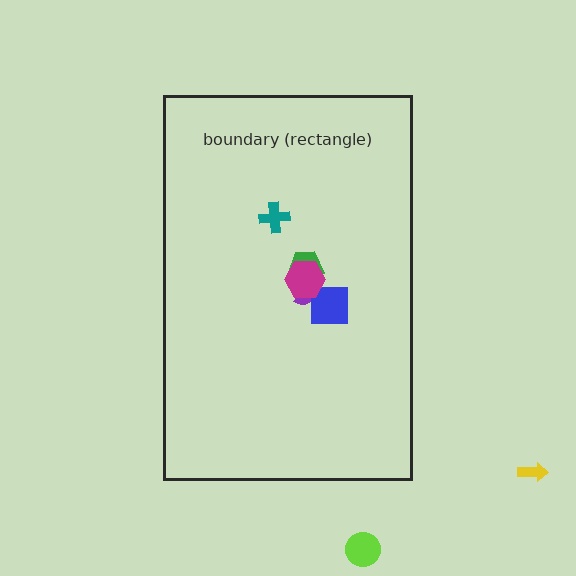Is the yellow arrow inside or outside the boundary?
Outside.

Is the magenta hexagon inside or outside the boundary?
Inside.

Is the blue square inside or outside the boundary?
Inside.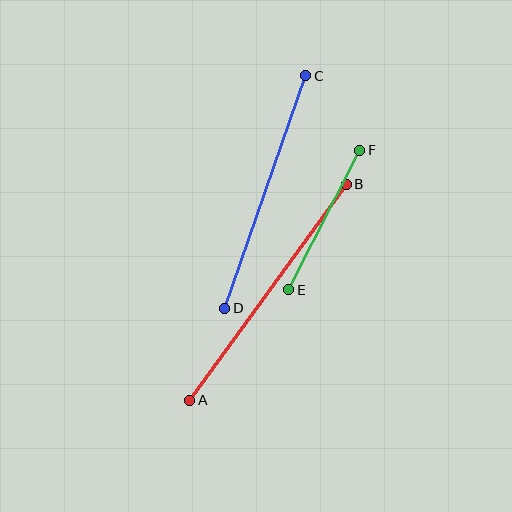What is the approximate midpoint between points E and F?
The midpoint is at approximately (324, 220) pixels.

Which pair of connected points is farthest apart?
Points A and B are farthest apart.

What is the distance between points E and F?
The distance is approximately 156 pixels.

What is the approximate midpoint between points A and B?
The midpoint is at approximately (268, 292) pixels.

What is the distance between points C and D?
The distance is approximately 246 pixels.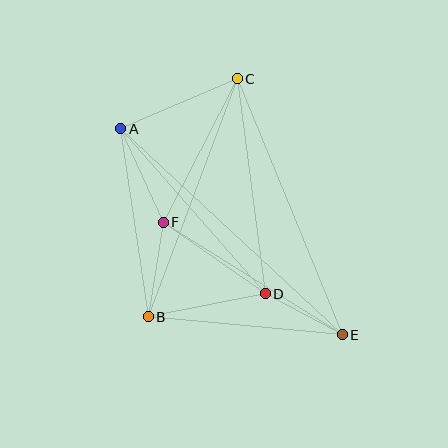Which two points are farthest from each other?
Points A and E are farthest from each other.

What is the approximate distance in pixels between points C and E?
The distance between C and E is approximately 277 pixels.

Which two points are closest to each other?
Points D and E are closest to each other.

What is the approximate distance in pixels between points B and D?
The distance between B and D is approximately 119 pixels.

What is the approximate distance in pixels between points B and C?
The distance between B and C is approximately 254 pixels.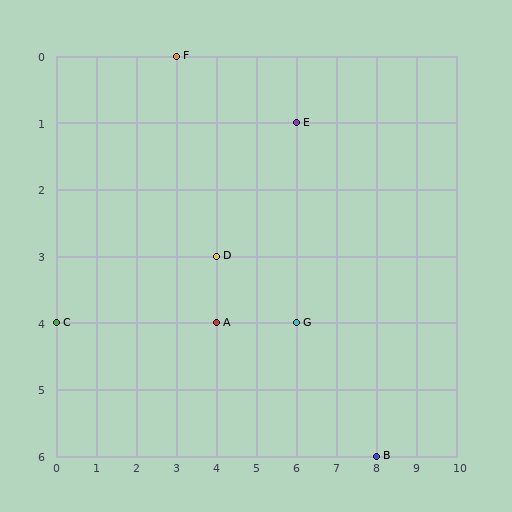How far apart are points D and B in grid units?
Points D and B are 4 columns and 3 rows apart (about 5.0 grid units diagonally).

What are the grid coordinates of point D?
Point D is at grid coordinates (4, 3).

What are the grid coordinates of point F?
Point F is at grid coordinates (3, 0).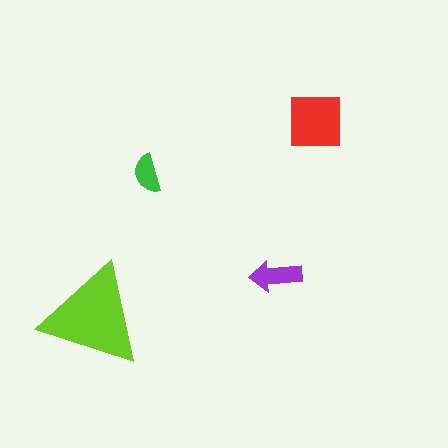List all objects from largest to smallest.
The lime triangle, the red square, the purple arrow, the green semicircle.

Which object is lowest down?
The lime triangle is bottommost.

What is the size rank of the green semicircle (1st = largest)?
4th.